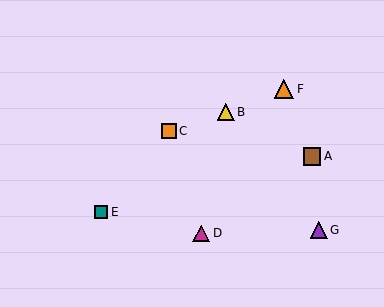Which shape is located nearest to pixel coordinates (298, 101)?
The orange triangle (labeled F) at (284, 89) is nearest to that location.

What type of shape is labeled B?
Shape B is a yellow triangle.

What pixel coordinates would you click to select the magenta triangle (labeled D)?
Click at (201, 233) to select the magenta triangle D.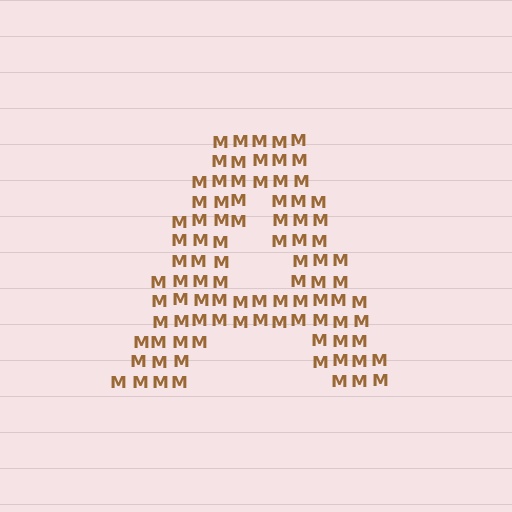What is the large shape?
The large shape is the letter A.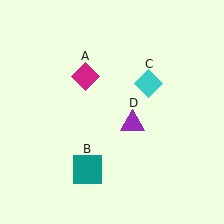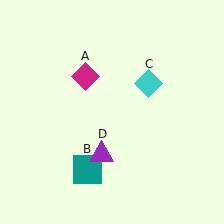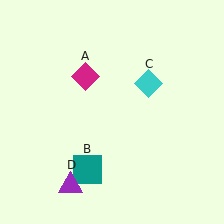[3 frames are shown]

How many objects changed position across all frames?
1 object changed position: purple triangle (object D).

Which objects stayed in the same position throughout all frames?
Magenta diamond (object A) and teal square (object B) and cyan diamond (object C) remained stationary.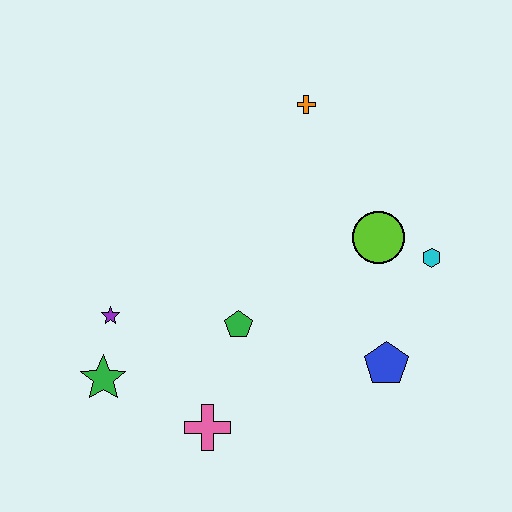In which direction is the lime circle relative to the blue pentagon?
The lime circle is above the blue pentagon.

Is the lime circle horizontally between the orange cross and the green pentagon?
No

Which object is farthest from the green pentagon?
The orange cross is farthest from the green pentagon.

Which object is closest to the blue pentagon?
The cyan hexagon is closest to the blue pentagon.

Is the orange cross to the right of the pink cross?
Yes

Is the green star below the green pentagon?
Yes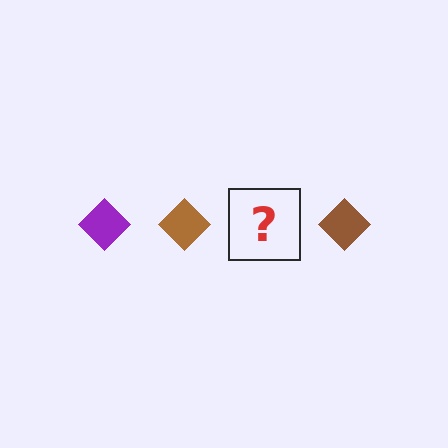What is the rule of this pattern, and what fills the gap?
The rule is that the pattern cycles through purple, brown diamonds. The gap should be filled with a purple diamond.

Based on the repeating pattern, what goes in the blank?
The blank should be a purple diamond.